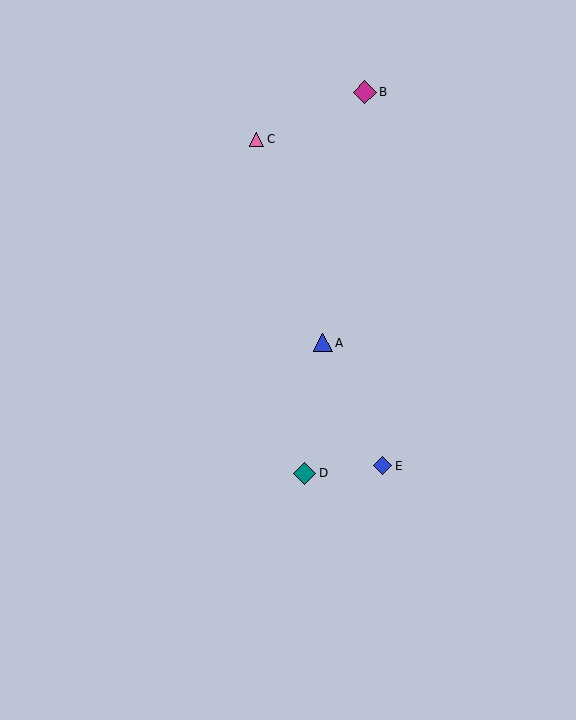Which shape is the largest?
The magenta diamond (labeled B) is the largest.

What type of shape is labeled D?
Shape D is a teal diamond.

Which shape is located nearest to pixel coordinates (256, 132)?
The pink triangle (labeled C) at (257, 139) is nearest to that location.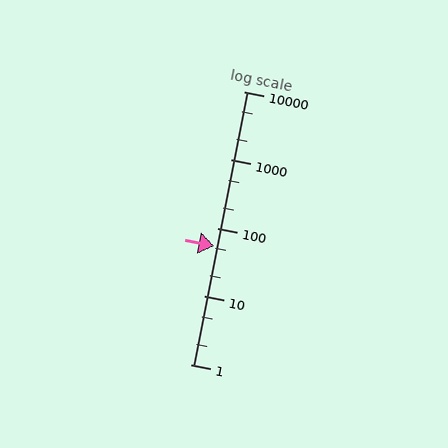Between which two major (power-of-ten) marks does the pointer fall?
The pointer is between 10 and 100.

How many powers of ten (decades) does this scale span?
The scale spans 4 decades, from 1 to 10000.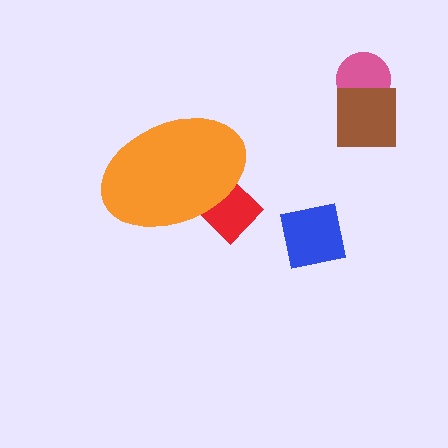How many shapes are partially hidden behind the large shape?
1 shape is partially hidden.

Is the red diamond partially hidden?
Yes, the red diamond is partially hidden behind the orange ellipse.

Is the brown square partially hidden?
No, the brown square is fully visible.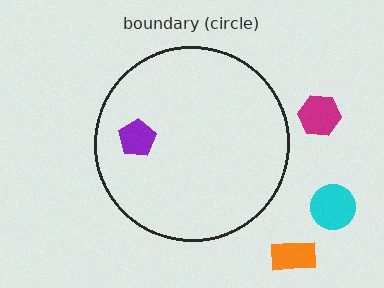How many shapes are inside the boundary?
1 inside, 3 outside.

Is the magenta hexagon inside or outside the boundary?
Outside.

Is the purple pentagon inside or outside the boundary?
Inside.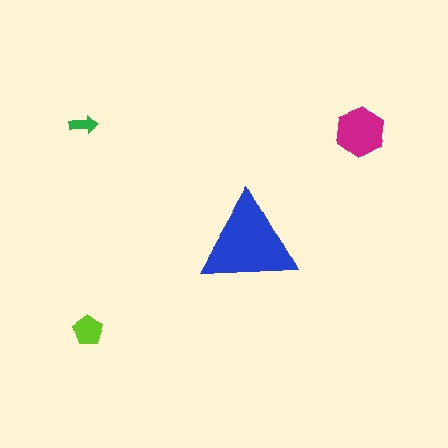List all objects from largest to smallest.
The blue triangle, the magenta hexagon, the lime pentagon, the green arrow.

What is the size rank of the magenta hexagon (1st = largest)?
2nd.